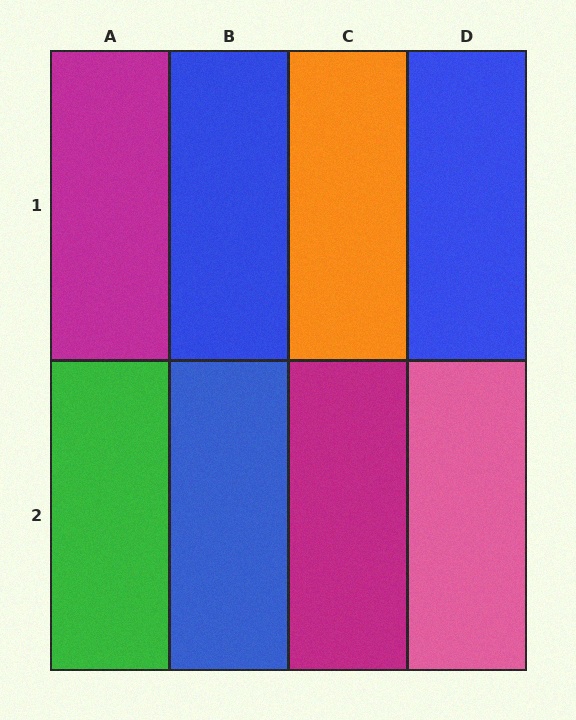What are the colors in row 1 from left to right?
Magenta, blue, orange, blue.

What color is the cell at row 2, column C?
Magenta.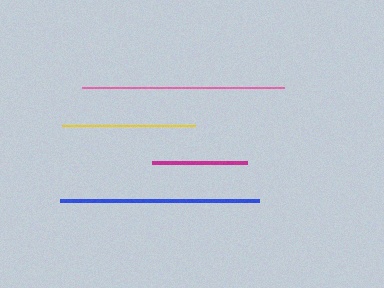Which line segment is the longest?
The pink line is the longest at approximately 202 pixels.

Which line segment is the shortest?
The magenta line is the shortest at approximately 95 pixels.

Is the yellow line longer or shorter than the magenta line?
The yellow line is longer than the magenta line.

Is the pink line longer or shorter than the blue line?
The pink line is longer than the blue line.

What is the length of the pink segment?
The pink segment is approximately 202 pixels long.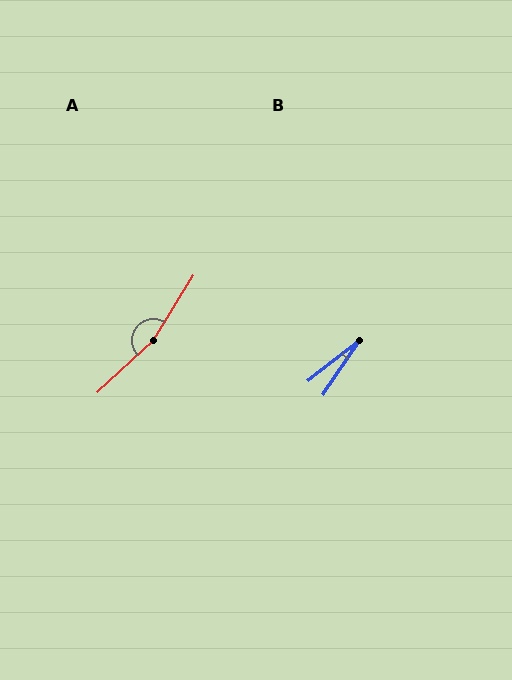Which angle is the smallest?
B, at approximately 18 degrees.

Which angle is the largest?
A, at approximately 165 degrees.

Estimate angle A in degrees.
Approximately 165 degrees.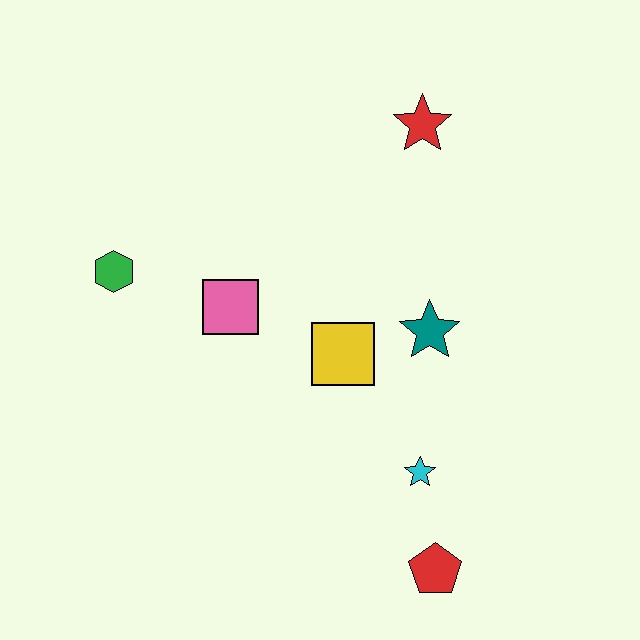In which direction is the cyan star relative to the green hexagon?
The cyan star is to the right of the green hexagon.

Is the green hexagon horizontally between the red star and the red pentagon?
No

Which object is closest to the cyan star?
The red pentagon is closest to the cyan star.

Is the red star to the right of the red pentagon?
No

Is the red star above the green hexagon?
Yes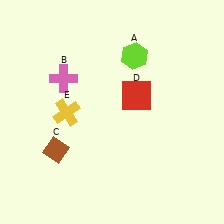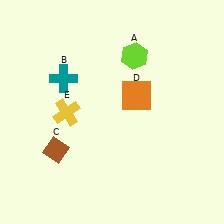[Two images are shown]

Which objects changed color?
B changed from pink to teal. D changed from red to orange.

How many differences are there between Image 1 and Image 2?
There are 2 differences between the two images.